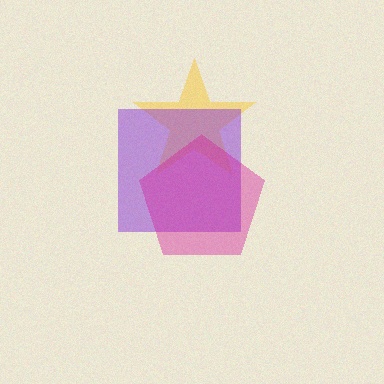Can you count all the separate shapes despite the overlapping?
Yes, there are 3 separate shapes.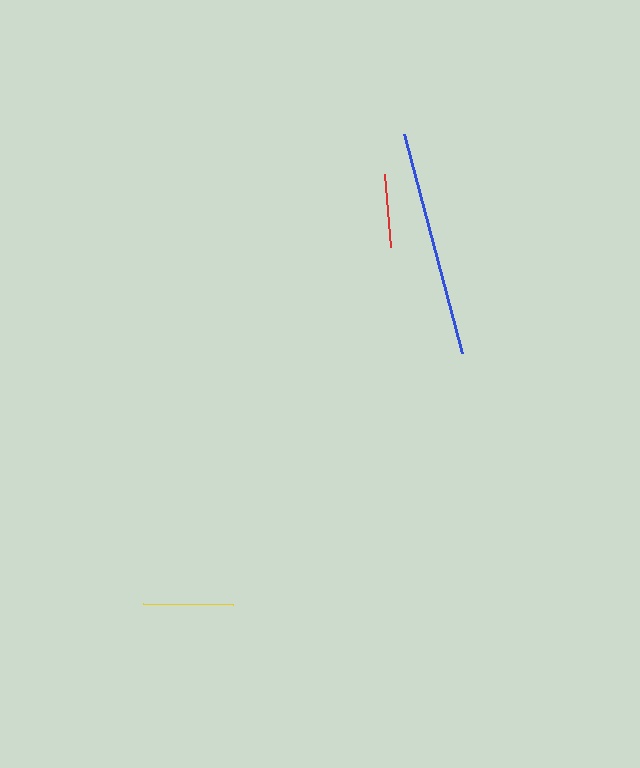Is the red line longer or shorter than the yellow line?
The yellow line is longer than the red line.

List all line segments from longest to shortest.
From longest to shortest: blue, yellow, red.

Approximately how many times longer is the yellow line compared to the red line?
The yellow line is approximately 1.2 times the length of the red line.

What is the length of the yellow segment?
The yellow segment is approximately 89 pixels long.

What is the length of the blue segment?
The blue segment is approximately 226 pixels long.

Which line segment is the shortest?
The red line is the shortest at approximately 73 pixels.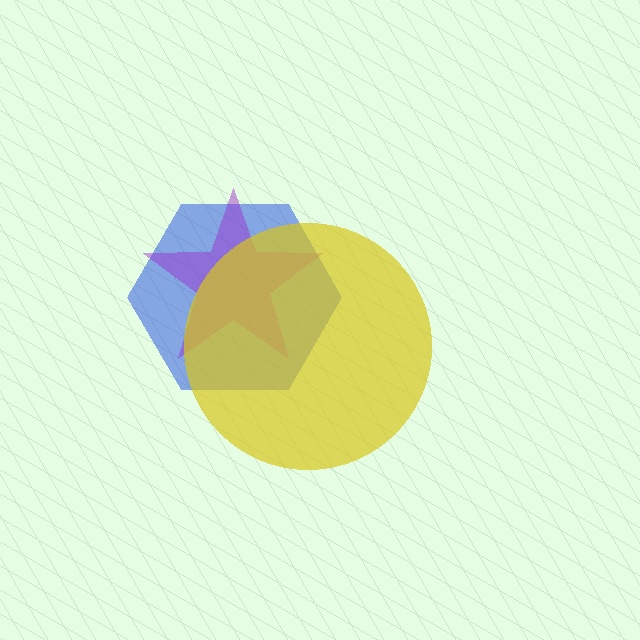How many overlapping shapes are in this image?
There are 3 overlapping shapes in the image.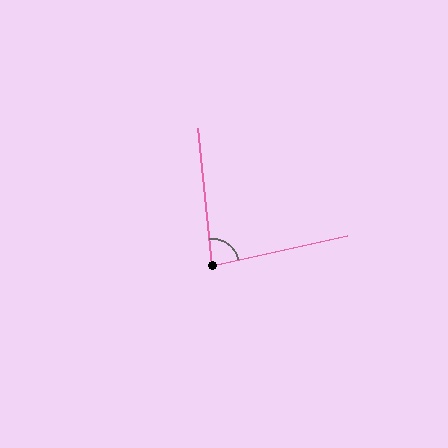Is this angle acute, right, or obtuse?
It is acute.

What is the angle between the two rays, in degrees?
Approximately 83 degrees.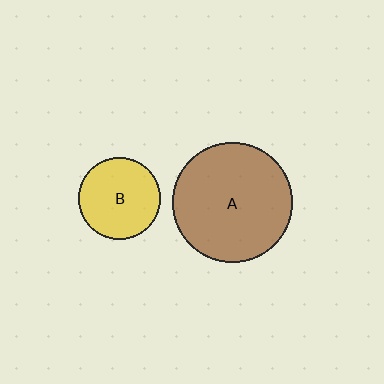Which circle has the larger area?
Circle A (brown).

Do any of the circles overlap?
No, none of the circles overlap.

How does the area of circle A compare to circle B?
Approximately 2.1 times.